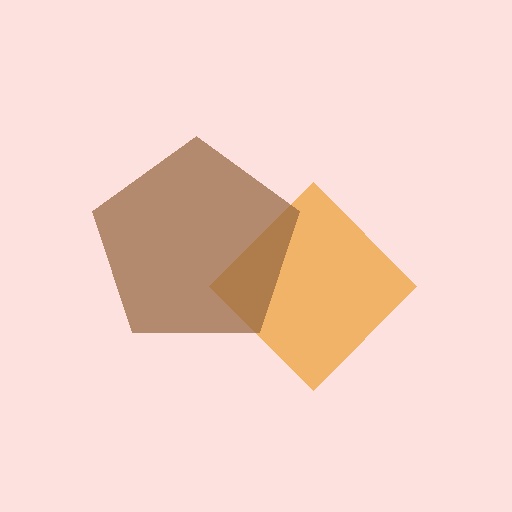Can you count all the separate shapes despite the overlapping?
Yes, there are 2 separate shapes.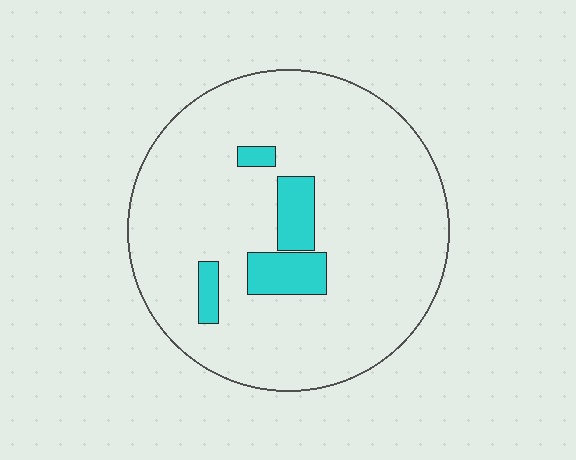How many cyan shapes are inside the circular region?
4.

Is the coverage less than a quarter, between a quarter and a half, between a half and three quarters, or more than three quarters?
Less than a quarter.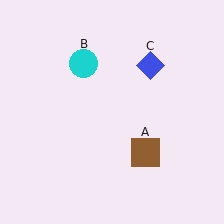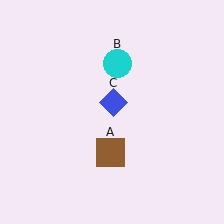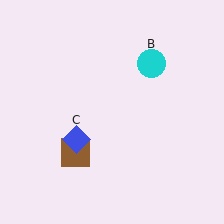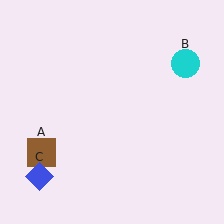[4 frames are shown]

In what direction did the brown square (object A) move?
The brown square (object A) moved left.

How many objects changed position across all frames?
3 objects changed position: brown square (object A), cyan circle (object B), blue diamond (object C).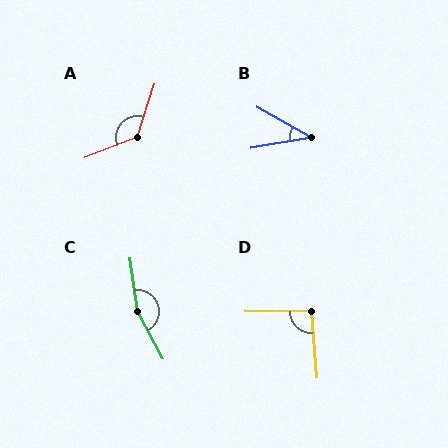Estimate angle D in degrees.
Approximately 95 degrees.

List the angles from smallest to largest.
B (39°), D (95°), A (130°), C (159°).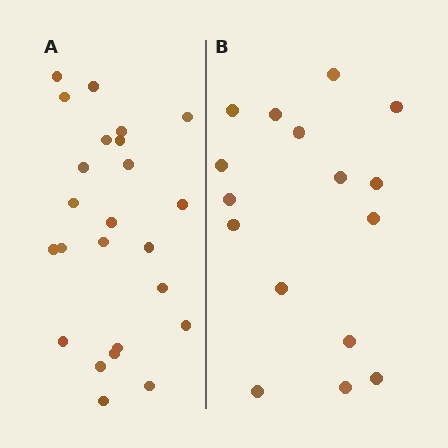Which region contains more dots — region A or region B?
Region A (the left region) has more dots.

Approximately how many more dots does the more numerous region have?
Region A has roughly 8 or so more dots than region B.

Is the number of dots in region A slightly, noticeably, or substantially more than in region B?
Region A has substantially more. The ratio is roughly 1.5 to 1.